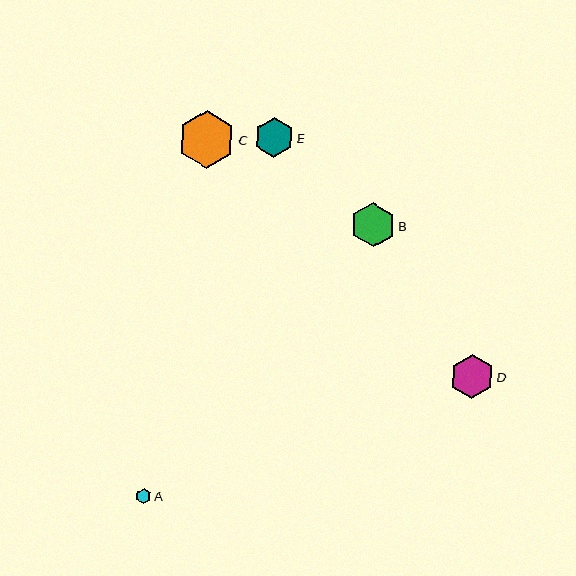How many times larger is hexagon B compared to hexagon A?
Hexagon B is approximately 2.9 times the size of hexagon A.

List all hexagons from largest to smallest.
From largest to smallest: C, D, B, E, A.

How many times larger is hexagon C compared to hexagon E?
Hexagon C is approximately 1.5 times the size of hexagon E.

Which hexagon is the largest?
Hexagon C is the largest with a size of approximately 58 pixels.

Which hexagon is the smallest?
Hexagon A is the smallest with a size of approximately 15 pixels.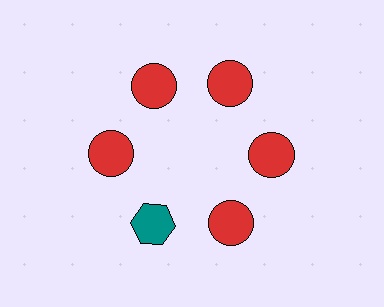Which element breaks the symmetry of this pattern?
The teal hexagon at roughly the 7 o'clock position breaks the symmetry. All other shapes are red circles.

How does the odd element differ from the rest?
It differs in both color (teal instead of red) and shape (hexagon instead of circle).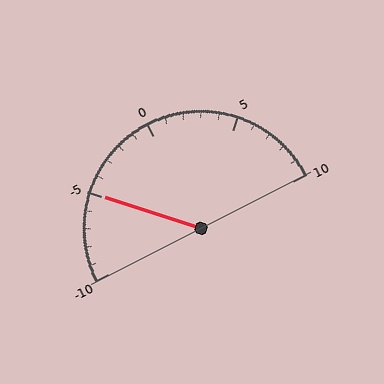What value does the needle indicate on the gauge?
The needle indicates approximately -5.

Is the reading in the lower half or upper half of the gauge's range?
The reading is in the lower half of the range (-10 to 10).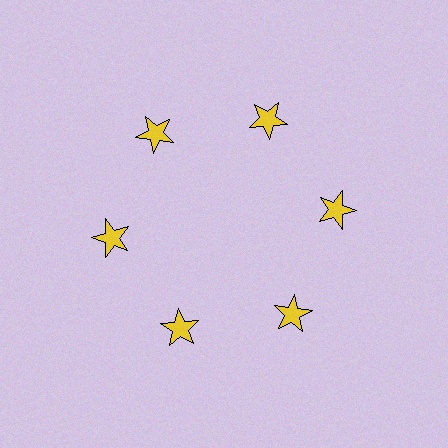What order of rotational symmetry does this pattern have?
This pattern has 6-fold rotational symmetry.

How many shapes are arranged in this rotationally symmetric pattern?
There are 6 shapes, arranged in 6 groups of 1.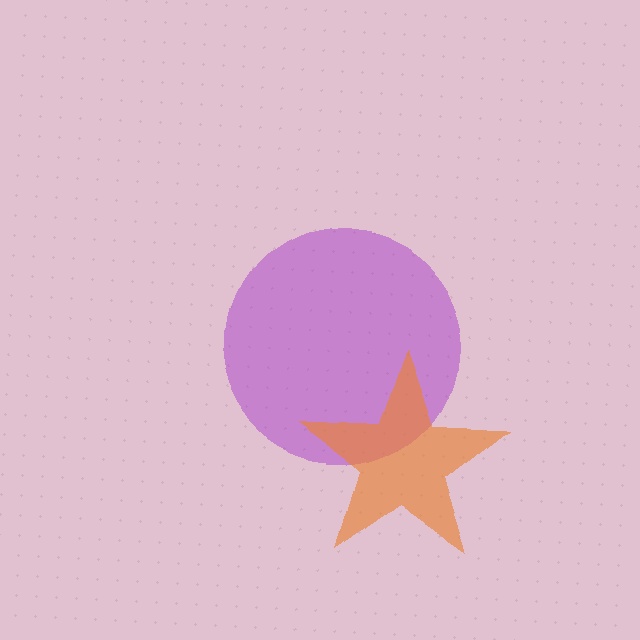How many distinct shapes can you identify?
There are 2 distinct shapes: a purple circle, an orange star.